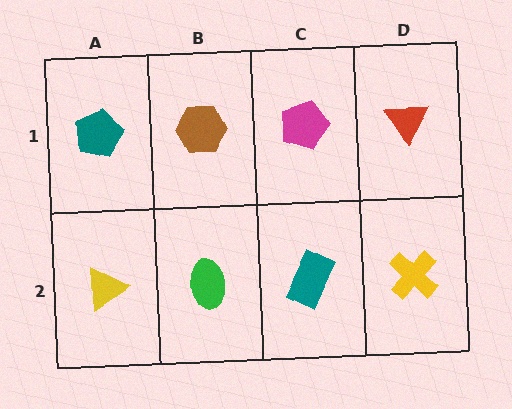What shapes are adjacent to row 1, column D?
A yellow cross (row 2, column D), a magenta pentagon (row 1, column C).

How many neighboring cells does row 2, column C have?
3.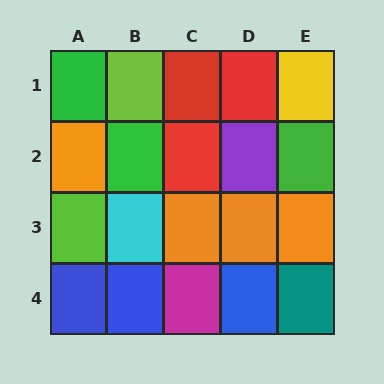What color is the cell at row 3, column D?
Orange.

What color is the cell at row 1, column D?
Red.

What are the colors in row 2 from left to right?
Orange, green, red, purple, green.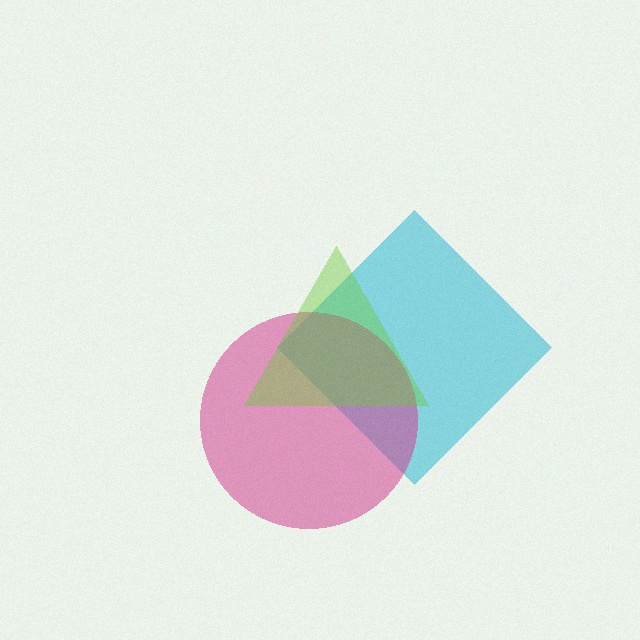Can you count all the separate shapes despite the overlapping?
Yes, there are 3 separate shapes.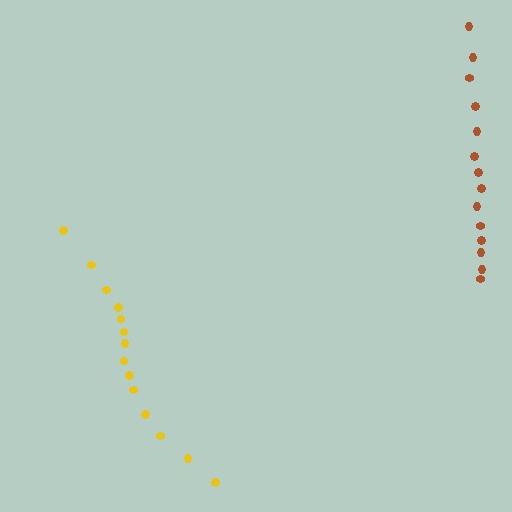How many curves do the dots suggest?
There are 2 distinct paths.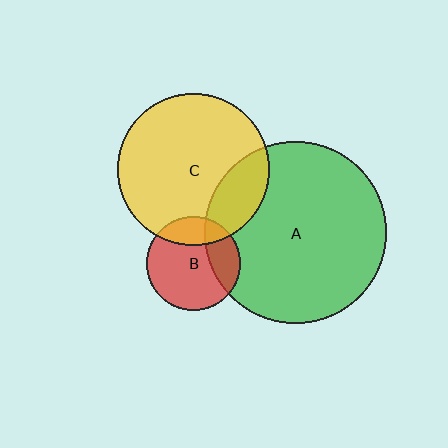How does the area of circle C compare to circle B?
Approximately 2.7 times.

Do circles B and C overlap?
Yes.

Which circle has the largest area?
Circle A (green).